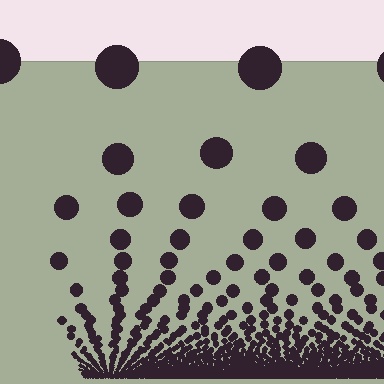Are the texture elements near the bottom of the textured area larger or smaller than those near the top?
Smaller. The gradient is inverted — elements near the bottom are smaller and denser.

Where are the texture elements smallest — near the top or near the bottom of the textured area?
Near the bottom.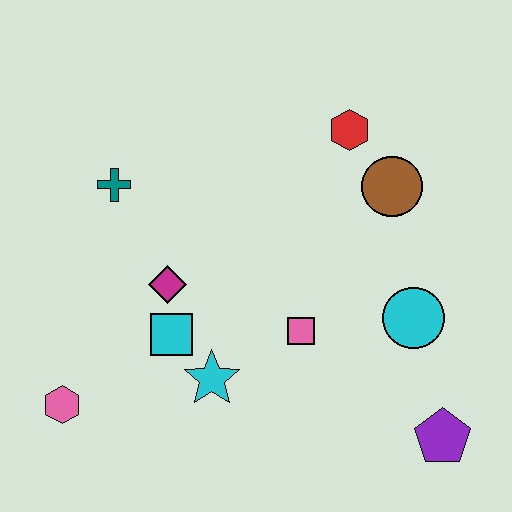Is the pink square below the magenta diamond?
Yes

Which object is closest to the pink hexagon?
The cyan square is closest to the pink hexagon.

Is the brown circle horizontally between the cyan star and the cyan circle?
Yes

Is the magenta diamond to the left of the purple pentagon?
Yes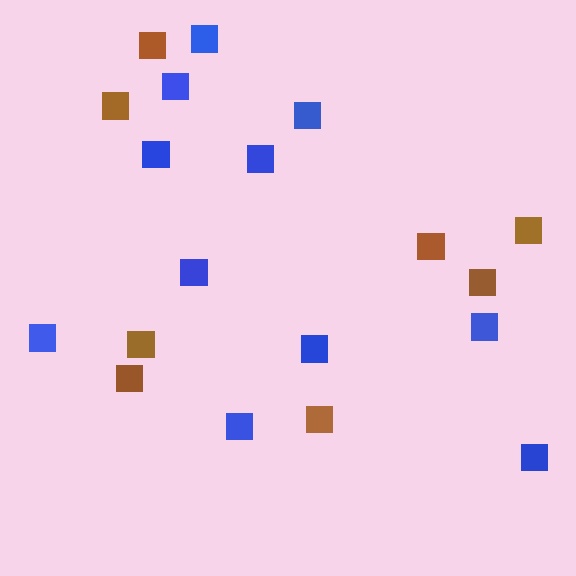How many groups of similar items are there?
There are 2 groups: one group of brown squares (8) and one group of blue squares (11).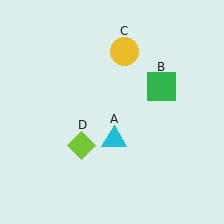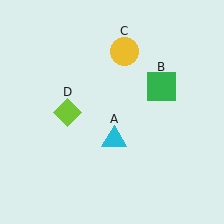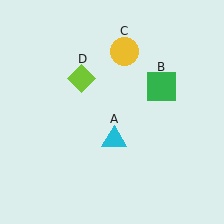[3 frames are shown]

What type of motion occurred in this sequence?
The lime diamond (object D) rotated clockwise around the center of the scene.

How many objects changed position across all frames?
1 object changed position: lime diamond (object D).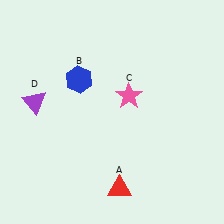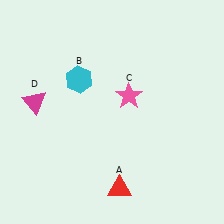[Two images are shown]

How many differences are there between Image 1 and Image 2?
There are 2 differences between the two images.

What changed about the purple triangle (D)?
In Image 1, D is purple. In Image 2, it changed to magenta.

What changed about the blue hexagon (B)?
In Image 1, B is blue. In Image 2, it changed to cyan.